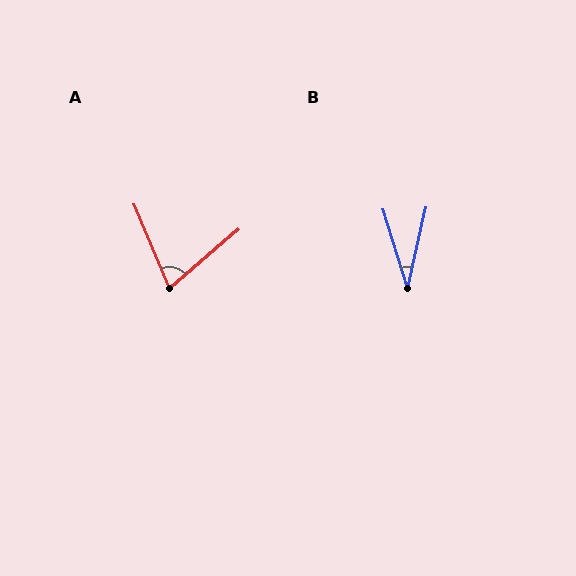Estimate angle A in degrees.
Approximately 72 degrees.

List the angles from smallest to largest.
B (30°), A (72°).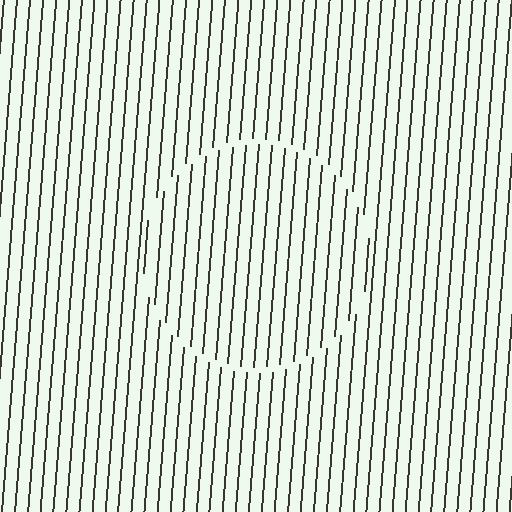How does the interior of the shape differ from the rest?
The interior of the shape contains the same grating, shifted by half a period — the contour is defined by the phase discontinuity where line-ends from the inner and outer gratings abut.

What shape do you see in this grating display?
An illusory circle. The interior of the shape contains the same grating, shifted by half a period — the contour is defined by the phase discontinuity where line-ends from the inner and outer gratings abut.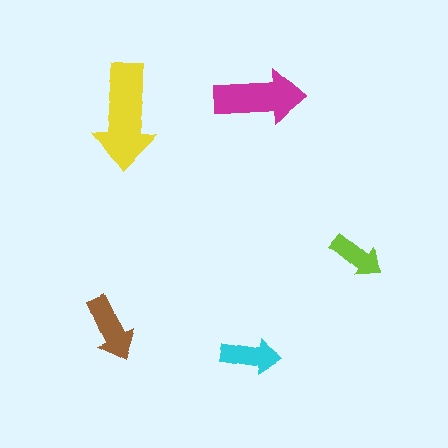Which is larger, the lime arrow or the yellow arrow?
The yellow one.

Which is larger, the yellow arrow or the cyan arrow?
The yellow one.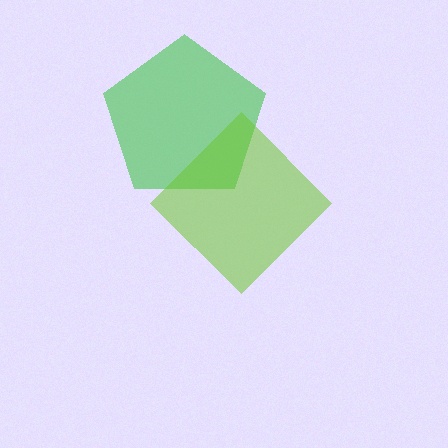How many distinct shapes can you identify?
There are 2 distinct shapes: a green pentagon, a lime diamond.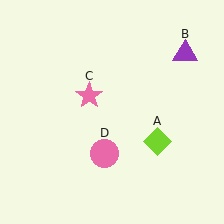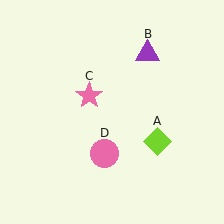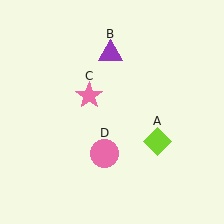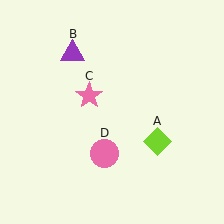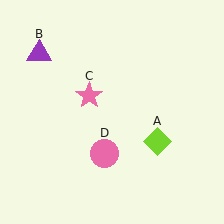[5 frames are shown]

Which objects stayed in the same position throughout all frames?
Lime diamond (object A) and pink star (object C) and pink circle (object D) remained stationary.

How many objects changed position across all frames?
1 object changed position: purple triangle (object B).